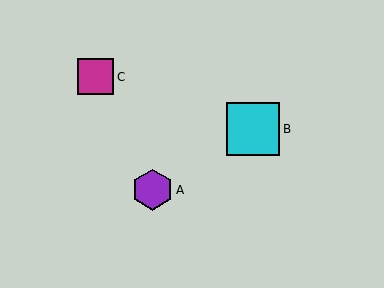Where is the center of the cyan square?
The center of the cyan square is at (253, 129).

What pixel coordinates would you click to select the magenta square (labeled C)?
Click at (96, 77) to select the magenta square C.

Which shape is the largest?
The cyan square (labeled B) is the largest.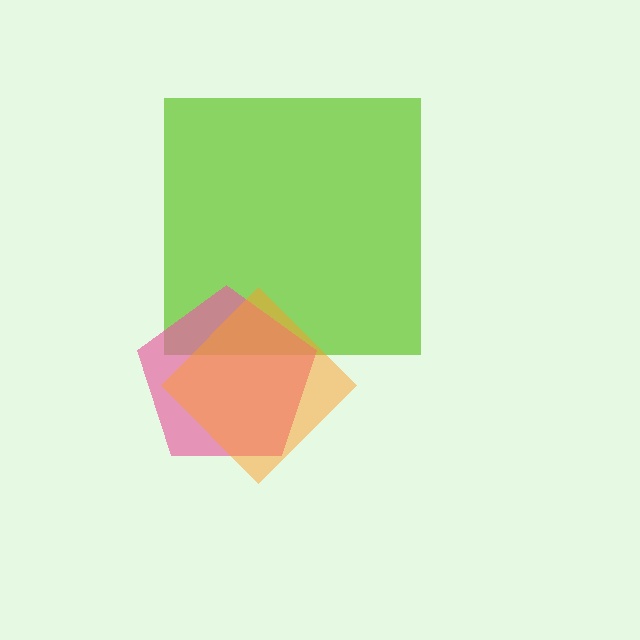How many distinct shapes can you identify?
There are 3 distinct shapes: a lime square, a pink pentagon, an orange diamond.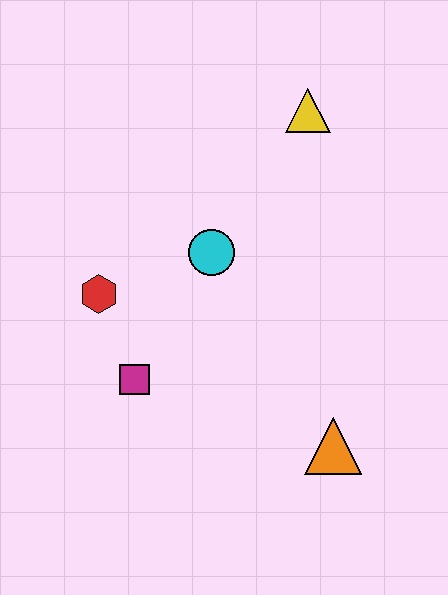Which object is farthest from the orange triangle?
The yellow triangle is farthest from the orange triangle.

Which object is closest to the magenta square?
The red hexagon is closest to the magenta square.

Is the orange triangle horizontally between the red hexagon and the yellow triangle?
No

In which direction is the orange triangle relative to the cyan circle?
The orange triangle is below the cyan circle.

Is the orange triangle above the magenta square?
No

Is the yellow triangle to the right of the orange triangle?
No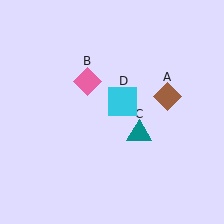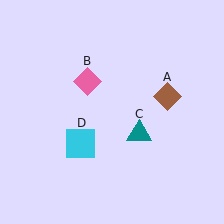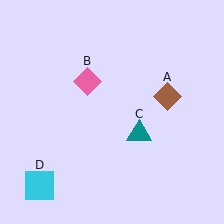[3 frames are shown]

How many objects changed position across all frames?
1 object changed position: cyan square (object D).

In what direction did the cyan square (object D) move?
The cyan square (object D) moved down and to the left.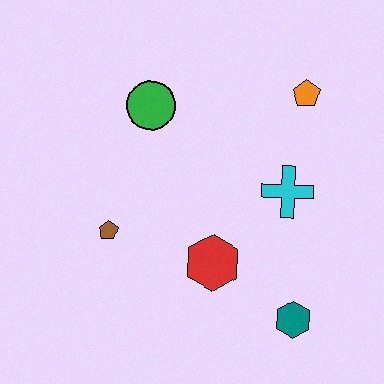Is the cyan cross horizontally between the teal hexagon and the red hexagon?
Yes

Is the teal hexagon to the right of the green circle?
Yes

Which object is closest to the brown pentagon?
The red hexagon is closest to the brown pentagon.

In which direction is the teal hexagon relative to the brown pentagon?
The teal hexagon is to the right of the brown pentagon.